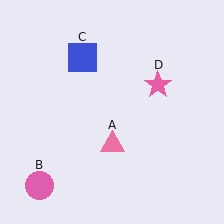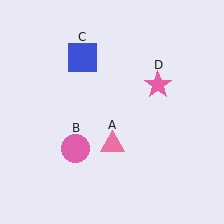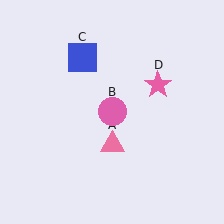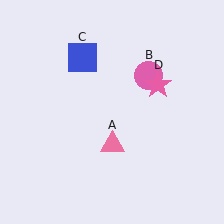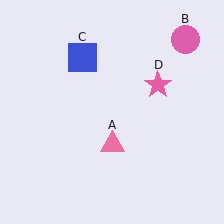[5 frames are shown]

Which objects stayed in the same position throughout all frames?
Pink triangle (object A) and blue square (object C) and pink star (object D) remained stationary.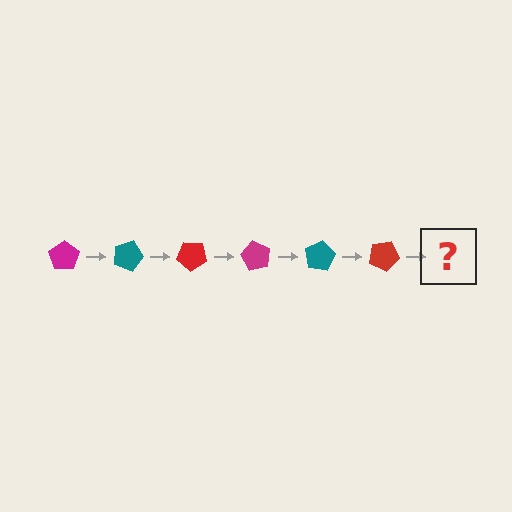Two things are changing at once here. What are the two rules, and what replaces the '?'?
The two rules are that it rotates 20 degrees each step and the color cycles through magenta, teal, and red. The '?' should be a magenta pentagon, rotated 120 degrees from the start.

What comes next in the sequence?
The next element should be a magenta pentagon, rotated 120 degrees from the start.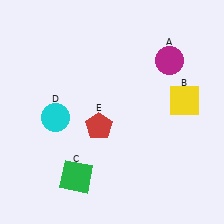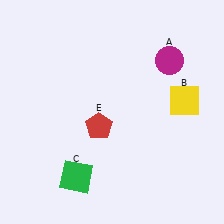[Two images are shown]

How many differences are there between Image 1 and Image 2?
There is 1 difference between the two images.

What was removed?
The cyan circle (D) was removed in Image 2.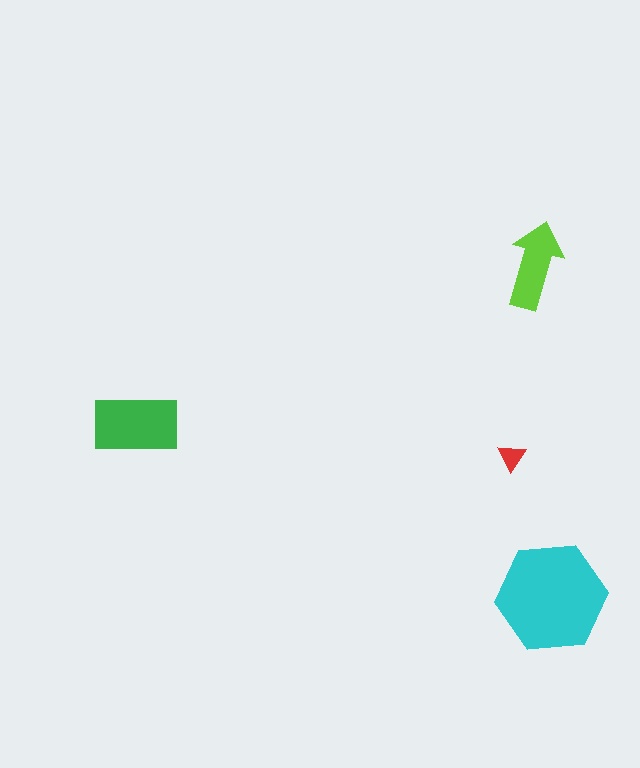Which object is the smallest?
The red triangle.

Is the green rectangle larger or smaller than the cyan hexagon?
Smaller.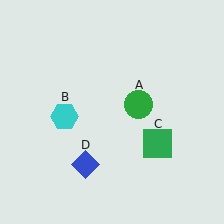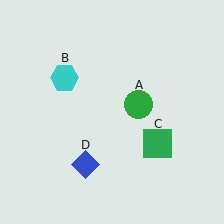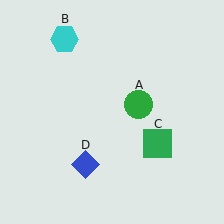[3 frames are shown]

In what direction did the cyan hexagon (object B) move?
The cyan hexagon (object B) moved up.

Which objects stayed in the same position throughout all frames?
Green circle (object A) and green square (object C) and blue diamond (object D) remained stationary.